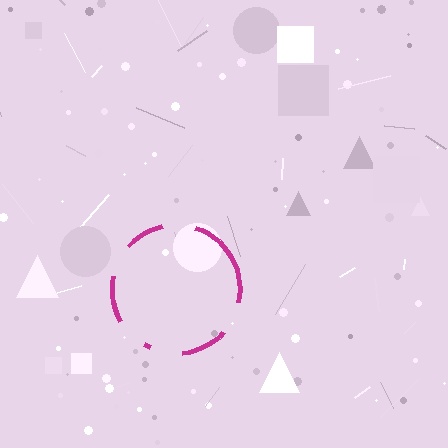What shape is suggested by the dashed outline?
The dashed outline suggests a circle.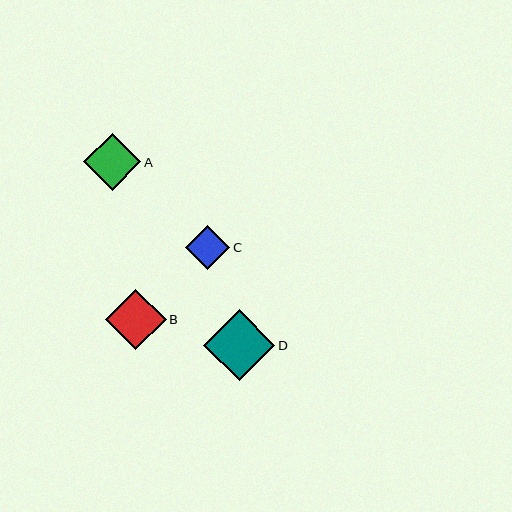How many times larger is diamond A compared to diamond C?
Diamond A is approximately 1.3 times the size of diamond C.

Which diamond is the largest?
Diamond D is the largest with a size of approximately 71 pixels.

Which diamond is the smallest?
Diamond C is the smallest with a size of approximately 44 pixels.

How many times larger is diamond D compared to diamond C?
Diamond D is approximately 1.6 times the size of diamond C.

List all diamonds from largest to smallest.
From largest to smallest: D, B, A, C.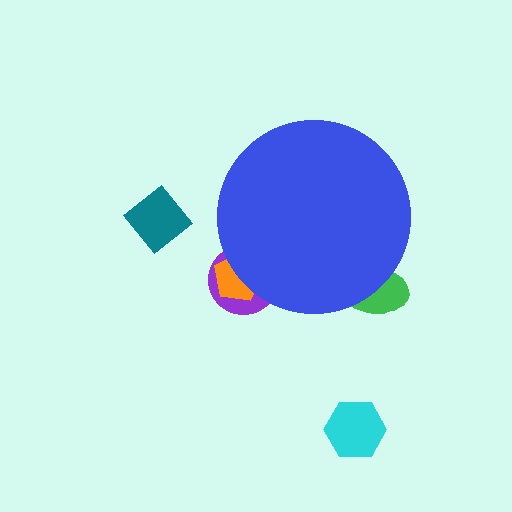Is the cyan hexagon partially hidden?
No, the cyan hexagon is fully visible.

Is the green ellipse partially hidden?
Yes, the green ellipse is partially hidden behind the blue circle.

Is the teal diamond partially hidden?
No, the teal diamond is fully visible.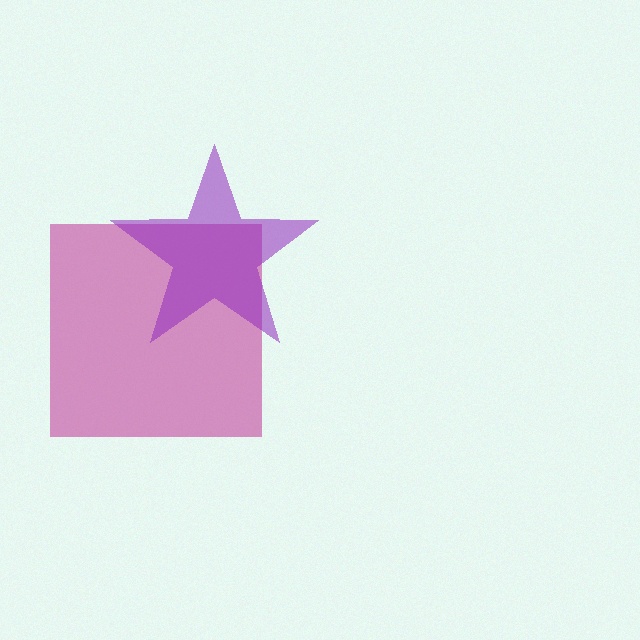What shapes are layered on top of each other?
The layered shapes are: a magenta square, a purple star.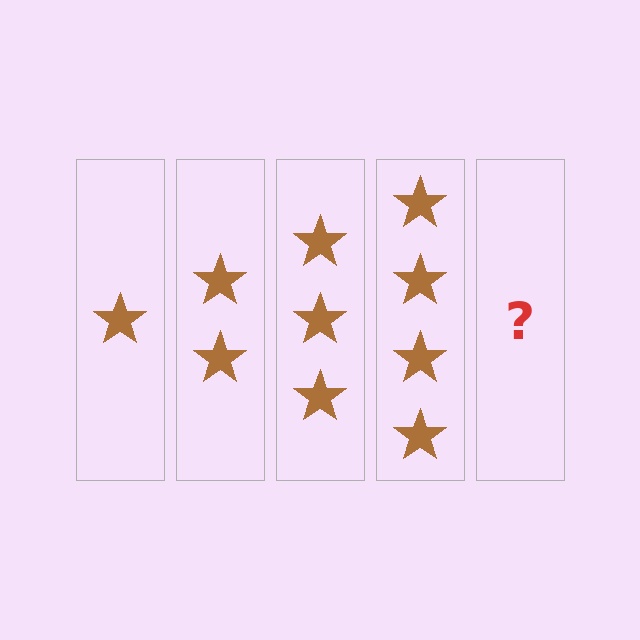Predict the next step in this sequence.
The next step is 5 stars.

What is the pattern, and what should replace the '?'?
The pattern is that each step adds one more star. The '?' should be 5 stars.